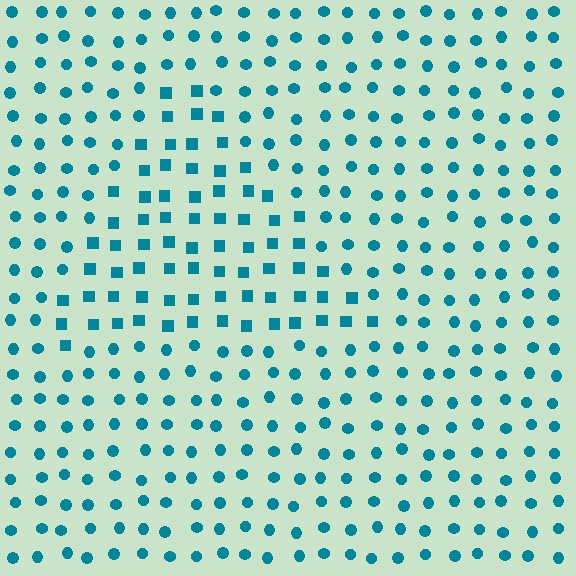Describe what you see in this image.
The image is filled with small teal elements arranged in a uniform grid. A triangle-shaped region contains squares, while the surrounding area contains circles. The boundary is defined purely by the change in element shape.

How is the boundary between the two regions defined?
The boundary is defined by a change in element shape: squares inside vs. circles outside. All elements share the same color and spacing.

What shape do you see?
I see a triangle.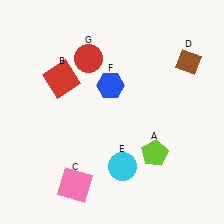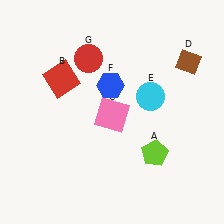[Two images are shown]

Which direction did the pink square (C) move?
The pink square (C) moved up.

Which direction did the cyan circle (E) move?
The cyan circle (E) moved up.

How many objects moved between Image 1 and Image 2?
2 objects moved between the two images.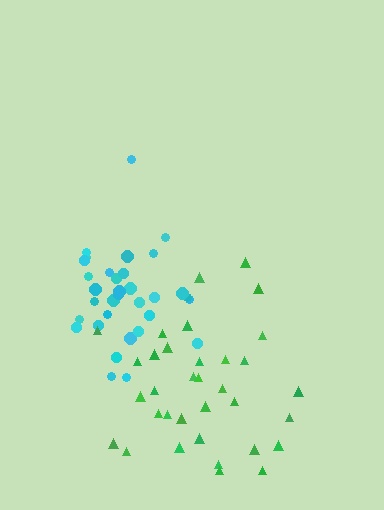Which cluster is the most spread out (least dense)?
Green.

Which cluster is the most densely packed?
Cyan.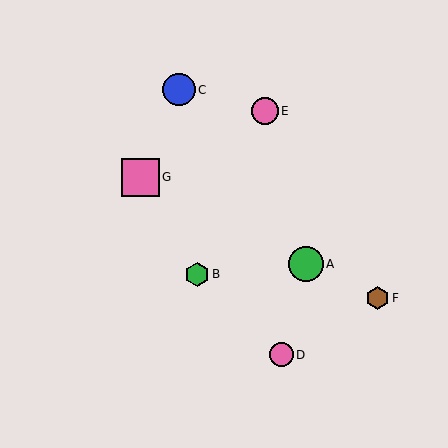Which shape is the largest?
The pink square (labeled G) is the largest.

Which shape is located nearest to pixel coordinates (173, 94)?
The blue circle (labeled C) at (179, 90) is nearest to that location.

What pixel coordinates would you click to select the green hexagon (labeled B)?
Click at (197, 274) to select the green hexagon B.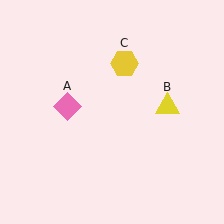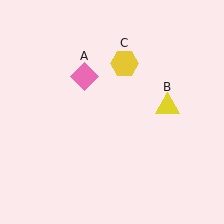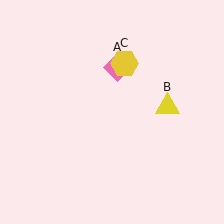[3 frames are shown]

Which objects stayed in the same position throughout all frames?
Yellow triangle (object B) and yellow hexagon (object C) remained stationary.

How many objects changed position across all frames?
1 object changed position: pink diamond (object A).